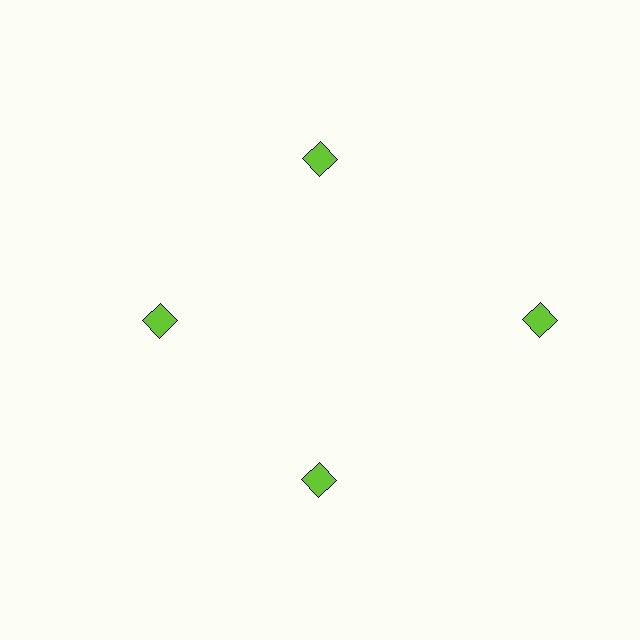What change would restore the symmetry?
The symmetry would be restored by moving it inward, back onto the ring so that all 4 diamonds sit at equal angles and equal distance from the center.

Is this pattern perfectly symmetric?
No. The 4 lime diamonds are arranged in a ring, but one element near the 3 o'clock position is pushed outward from the center, breaking the 4-fold rotational symmetry.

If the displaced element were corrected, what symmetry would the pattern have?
It would have 4-fold rotational symmetry — the pattern would map onto itself every 90 degrees.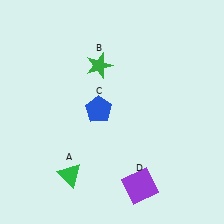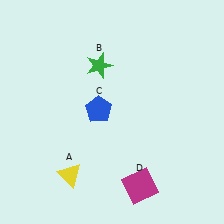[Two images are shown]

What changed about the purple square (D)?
In Image 1, D is purple. In Image 2, it changed to magenta.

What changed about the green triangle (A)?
In Image 1, A is green. In Image 2, it changed to yellow.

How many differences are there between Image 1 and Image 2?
There are 2 differences between the two images.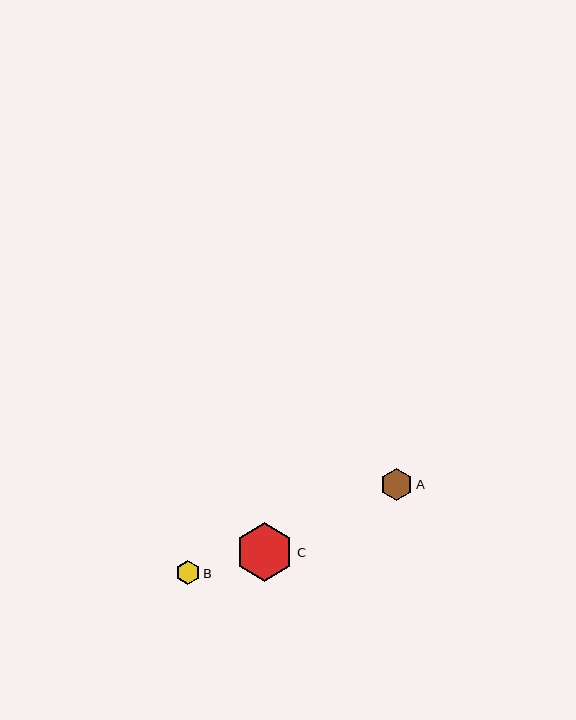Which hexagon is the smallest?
Hexagon B is the smallest with a size of approximately 24 pixels.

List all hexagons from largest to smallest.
From largest to smallest: C, A, B.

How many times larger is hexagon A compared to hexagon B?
Hexagon A is approximately 1.4 times the size of hexagon B.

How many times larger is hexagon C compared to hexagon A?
Hexagon C is approximately 1.8 times the size of hexagon A.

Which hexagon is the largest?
Hexagon C is the largest with a size of approximately 59 pixels.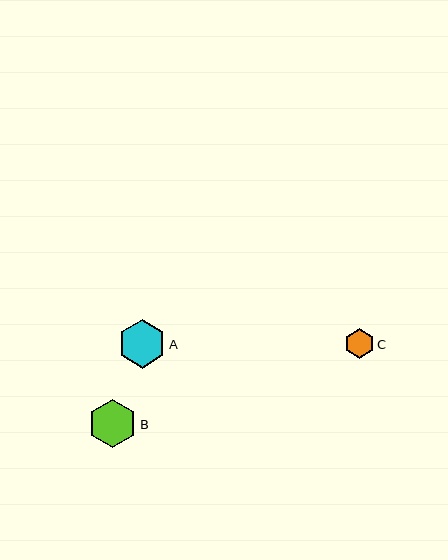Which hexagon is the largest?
Hexagon B is the largest with a size of approximately 48 pixels.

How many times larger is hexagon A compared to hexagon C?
Hexagon A is approximately 1.7 times the size of hexagon C.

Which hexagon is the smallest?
Hexagon C is the smallest with a size of approximately 29 pixels.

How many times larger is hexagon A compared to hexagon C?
Hexagon A is approximately 1.7 times the size of hexagon C.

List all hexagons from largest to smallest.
From largest to smallest: B, A, C.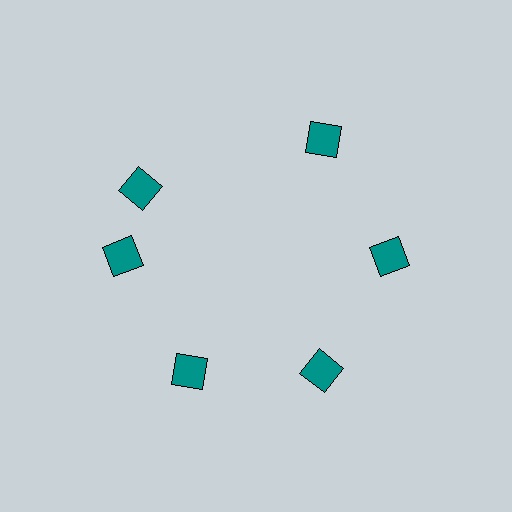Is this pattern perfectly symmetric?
No. The 6 teal diamonds are arranged in a ring, but one element near the 11 o'clock position is rotated out of alignment along the ring, breaking the 6-fold rotational symmetry.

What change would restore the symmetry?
The symmetry would be restored by rotating it back into even spacing with its neighbors so that all 6 diamonds sit at equal angles and equal distance from the center.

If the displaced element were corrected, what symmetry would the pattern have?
It would have 6-fold rotational symmetry — the pattern would map onto itself every 60 degrees.